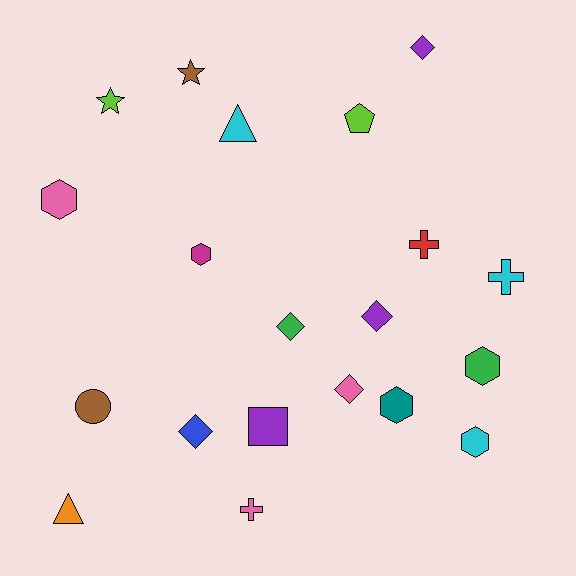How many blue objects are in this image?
There is 1 blue object.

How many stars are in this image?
There are 2 stars.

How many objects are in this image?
There are 20 objects.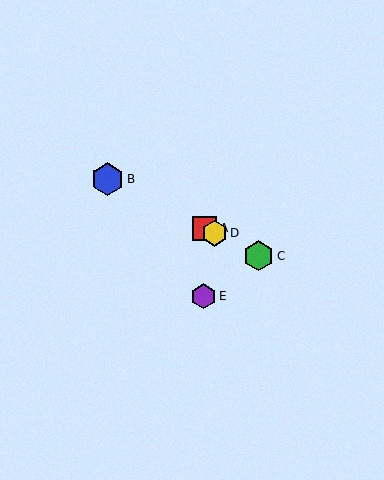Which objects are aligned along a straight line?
Objects A, B, C, D are aligned along a straight line.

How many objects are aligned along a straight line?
4 objects (A, B, C, D) are aligned along a straight line.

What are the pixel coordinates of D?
Object D is at (215, 233).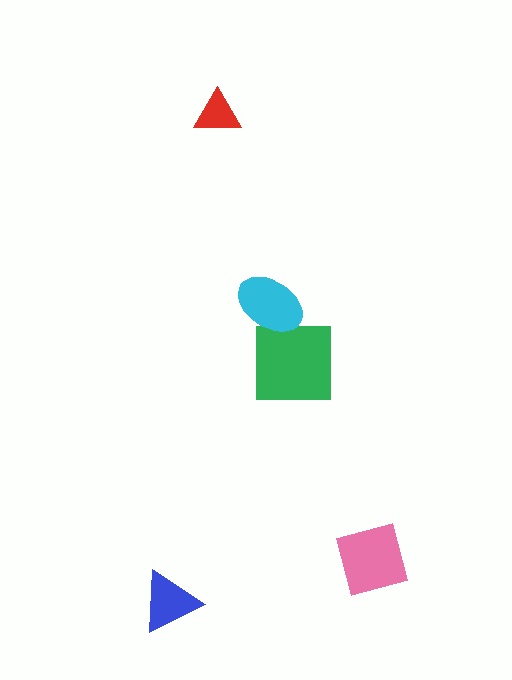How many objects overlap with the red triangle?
0 objects overlap with the red triangle.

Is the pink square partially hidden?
No, no other shape covers it.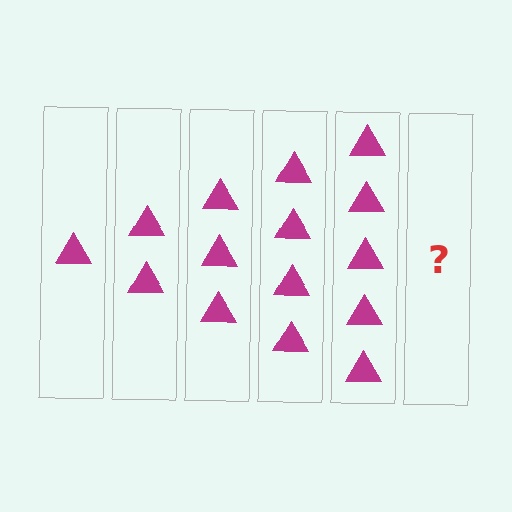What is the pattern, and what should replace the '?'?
The pattern is that each step adds one more triangle. The '?' should be 6 triangles.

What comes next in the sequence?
The next element should be 6 triangles.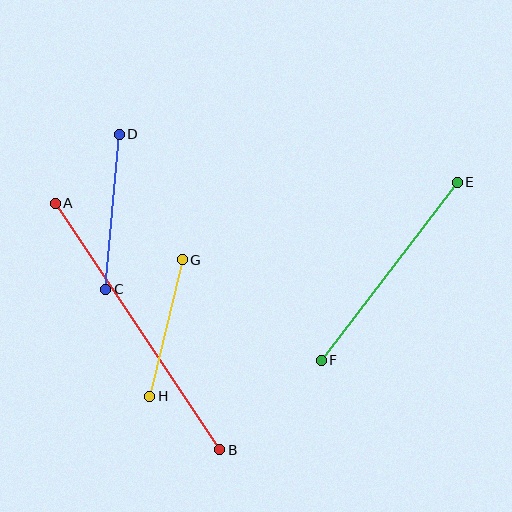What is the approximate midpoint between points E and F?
The midpoint is at approximately (389, 271) pixels.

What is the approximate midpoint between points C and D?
The midpoint is at approximately (112, 212) pixels.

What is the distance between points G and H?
The distance is approximately 140 pixels.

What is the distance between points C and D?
The distance is approximately 156 pixels.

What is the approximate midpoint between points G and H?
The midpoint is at approximately (166, 328) pixels.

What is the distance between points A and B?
The distance is approximately 296 pixels.